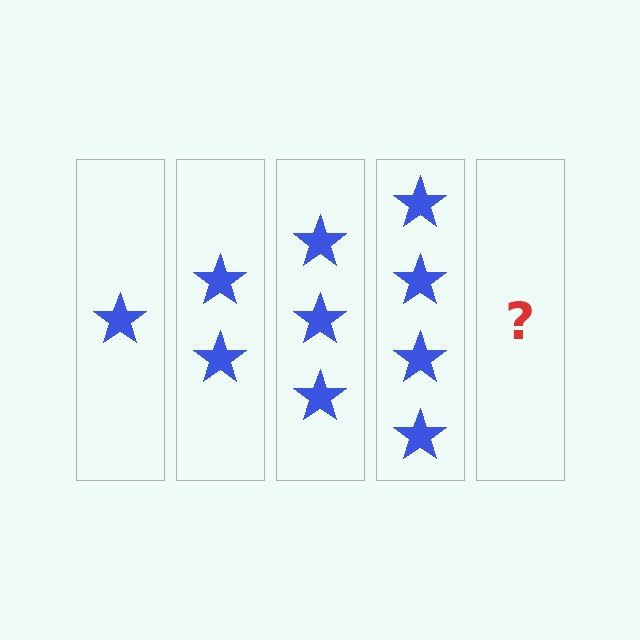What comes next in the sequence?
The next element should be 5 stars.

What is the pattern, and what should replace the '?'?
The pattern is that each step adds one more star. The '?' should be 5 stars.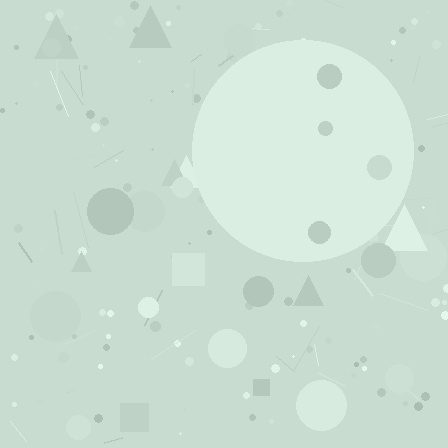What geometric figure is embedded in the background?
A circle is embedded in the background.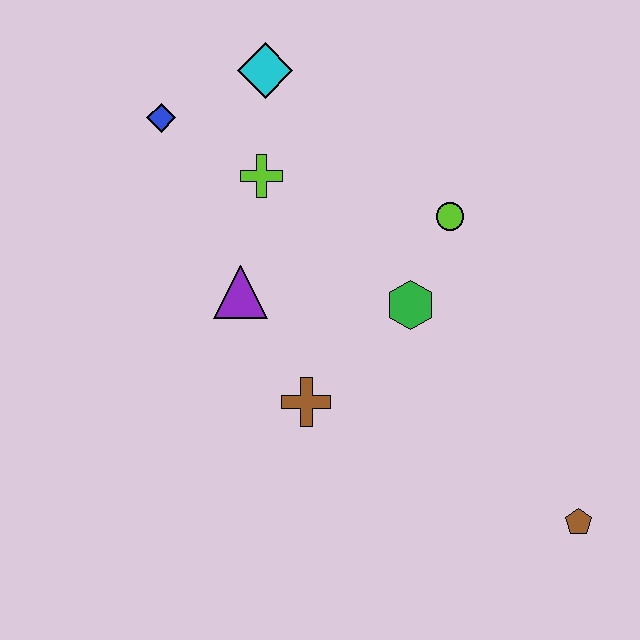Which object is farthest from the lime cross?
The brown pentagon is farthest from the lime cross.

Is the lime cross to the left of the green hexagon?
Yes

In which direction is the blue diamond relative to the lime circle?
The blue diamond is to the left of the lime circle.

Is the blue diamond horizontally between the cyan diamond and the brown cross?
No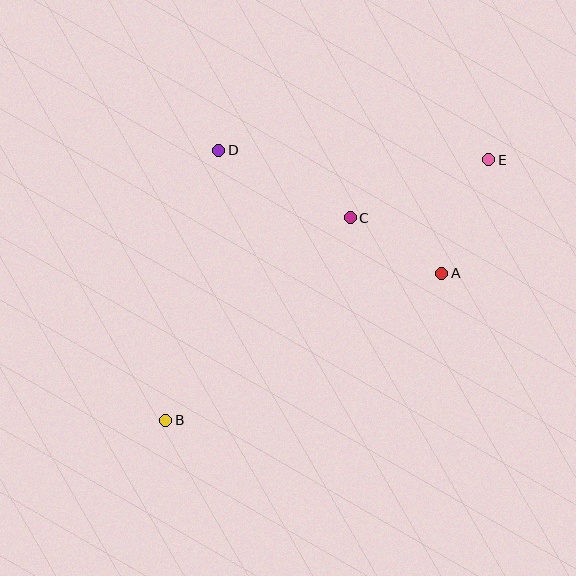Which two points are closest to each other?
Points A and C are closest to each other.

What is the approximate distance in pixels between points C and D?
The distance between C and D is approximately 148 pixels.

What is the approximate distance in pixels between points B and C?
The distance between B and C is approximately 274 pixels.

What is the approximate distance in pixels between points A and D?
The distance between A and D is approximately 255 pixels.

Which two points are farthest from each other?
Points B and E are farthest from each other.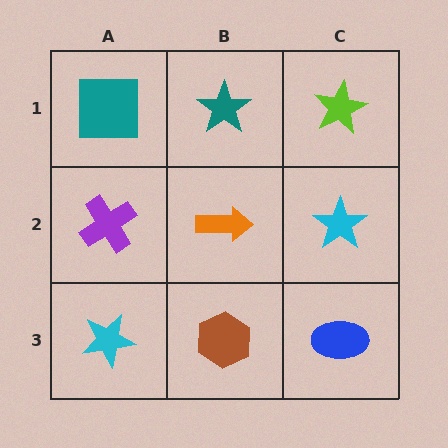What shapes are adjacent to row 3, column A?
A purple cross (row 2, column A), a brown hexagon (row 3, column B).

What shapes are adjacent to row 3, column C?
A cyan star (row 2, column C), a brown hexagon (row 3, column B).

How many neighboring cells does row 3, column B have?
3.